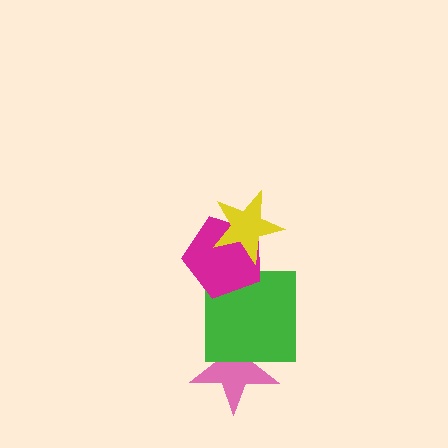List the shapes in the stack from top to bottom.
From top to bottom: the yellow star, the magenta pentagon, the green square, the pink star.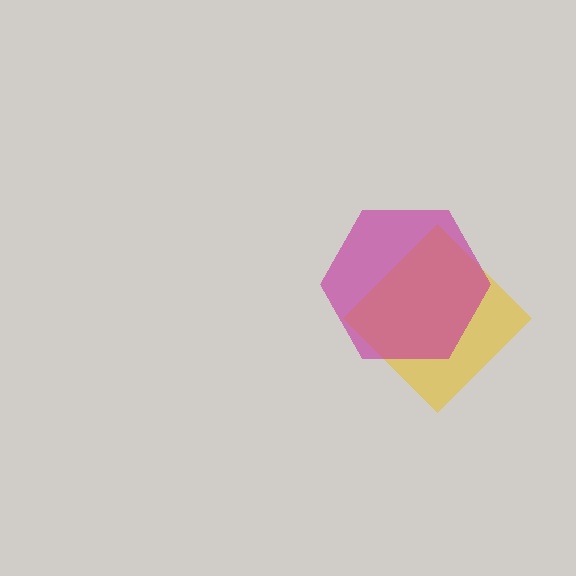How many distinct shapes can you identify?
There are 2 distinct shapes: a yellow diamond, a magenta hexagon.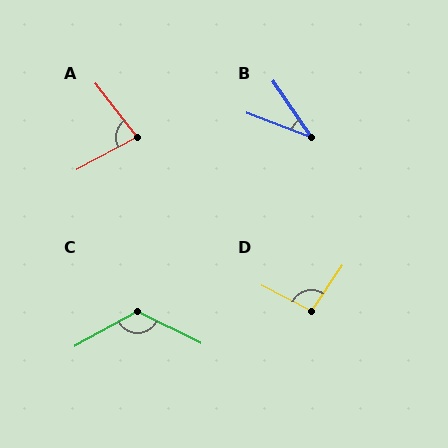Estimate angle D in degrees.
Approximately 97 degrees.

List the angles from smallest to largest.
B (35°), A (81°), D (97°), C (124°).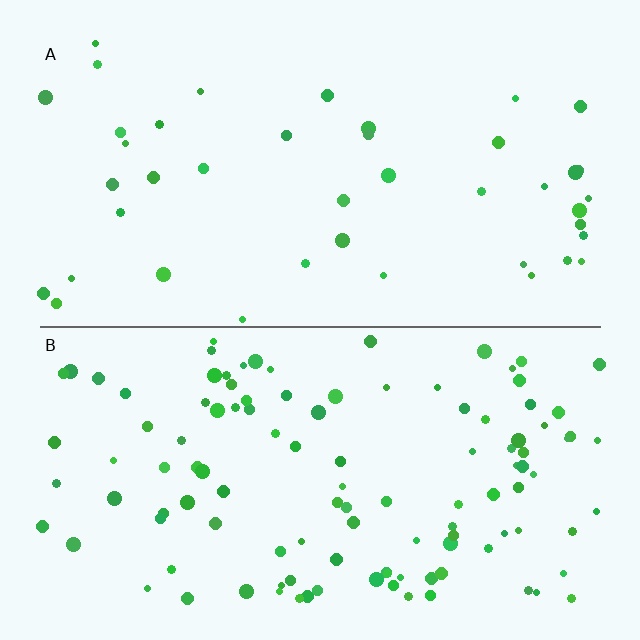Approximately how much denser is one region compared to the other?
Approximately 2.8× — region B over region A.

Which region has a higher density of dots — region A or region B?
B (the bottom).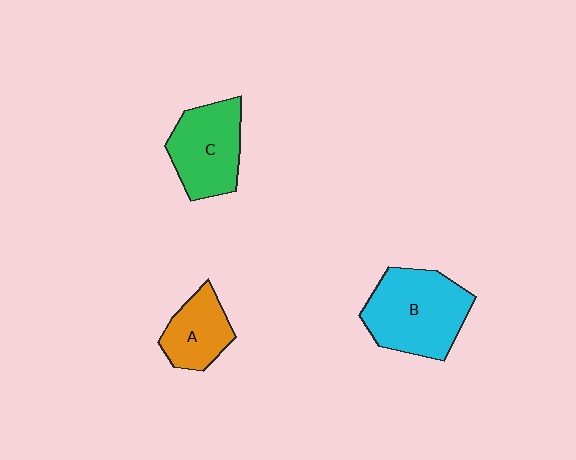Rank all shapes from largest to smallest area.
From largest to smallest: B (cyan), C (green), A (orange).